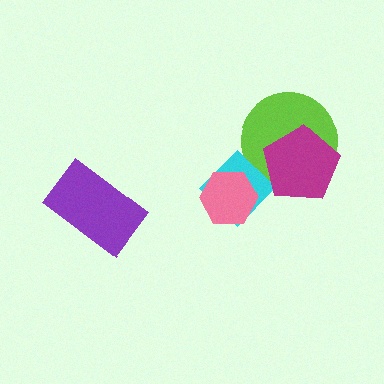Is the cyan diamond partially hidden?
Yes, it is partially covered by another shape.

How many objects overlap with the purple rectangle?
0 objects overlap with the purple rectangle.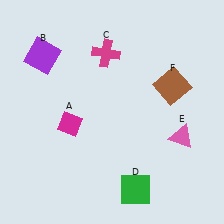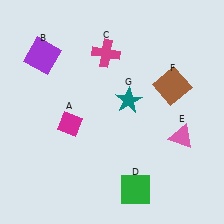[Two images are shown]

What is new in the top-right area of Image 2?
A teal star (G) was added in the top-right area of Image 2.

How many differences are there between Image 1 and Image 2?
There is 1 difference between the two images.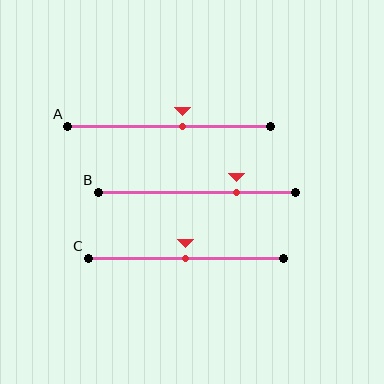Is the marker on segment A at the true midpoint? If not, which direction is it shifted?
No, the marker on segment A is shifted to the right by about 7% of the segment length.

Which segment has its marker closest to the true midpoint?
Segment C has its marker closest to the true midpoint.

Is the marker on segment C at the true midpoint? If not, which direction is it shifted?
Yes, the marker on segment C is at the true midpoint.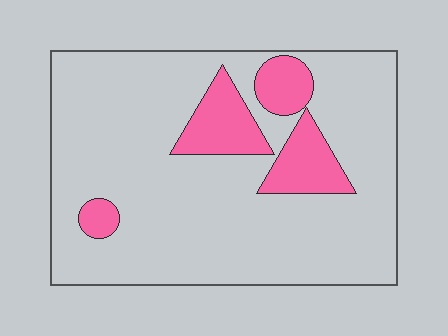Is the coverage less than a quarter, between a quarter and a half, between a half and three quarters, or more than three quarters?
Less than a quarter.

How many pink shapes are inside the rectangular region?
4.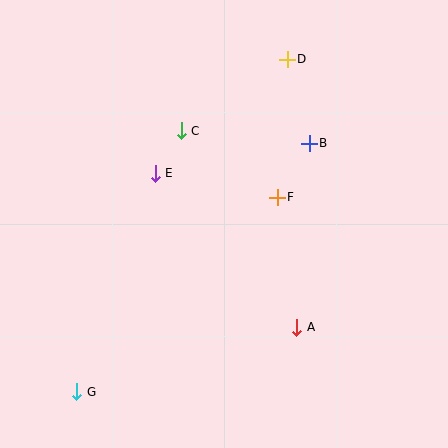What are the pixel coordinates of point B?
Point B is at (309, 143).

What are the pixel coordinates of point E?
Point E is at (155, 173).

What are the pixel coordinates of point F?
Point F is at (277, 197).